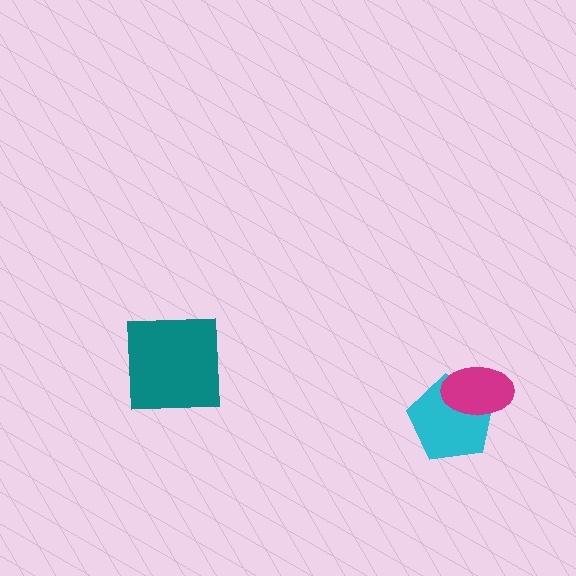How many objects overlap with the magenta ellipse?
1 object overlaps with the magenta ellipse.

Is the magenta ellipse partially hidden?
No, no other shape covers it.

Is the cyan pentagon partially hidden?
Yes, it is partially covered by another shape.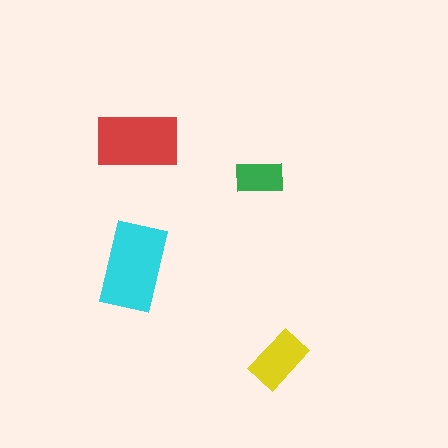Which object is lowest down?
The yellow rectangle is bottommost.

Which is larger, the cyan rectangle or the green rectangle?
The cyan one.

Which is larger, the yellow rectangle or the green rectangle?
The yellow one.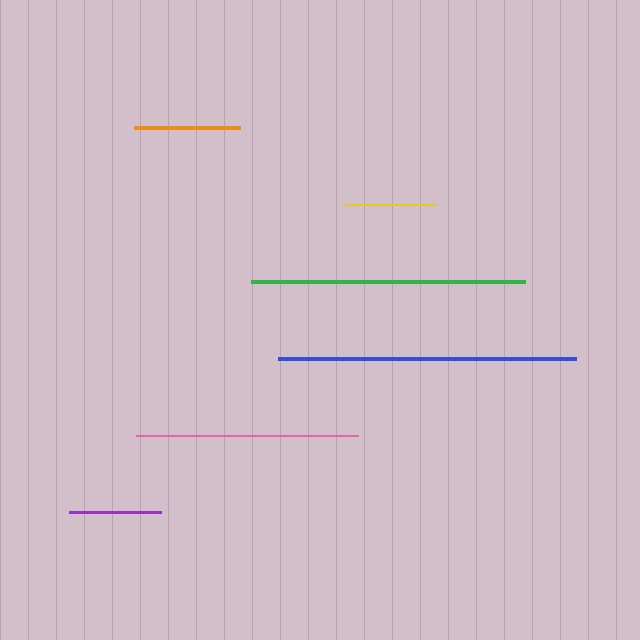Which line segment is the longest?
The blue line is the longest at approximately 298 pixels.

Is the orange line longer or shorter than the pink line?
The pink line is longer than the orange line.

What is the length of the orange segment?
The orange segment is approximately 107 pixels long.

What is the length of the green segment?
The green segment is approximately 273 pixels long.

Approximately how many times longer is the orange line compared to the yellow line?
The orange line is approximately 1.2 times the length of the yellow line.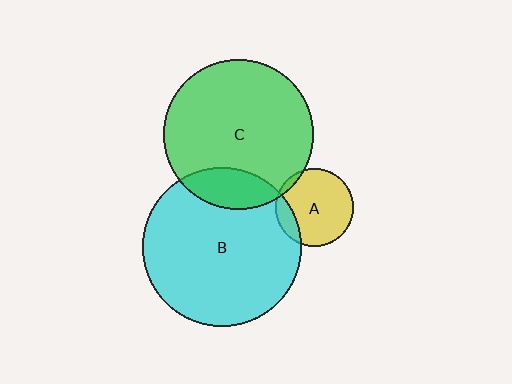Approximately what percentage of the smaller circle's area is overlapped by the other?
Approximately 15%.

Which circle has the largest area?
Circle B (cyan).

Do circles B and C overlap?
Yes.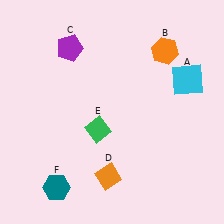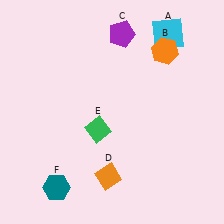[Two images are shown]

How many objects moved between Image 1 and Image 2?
2 objects moved between the two images.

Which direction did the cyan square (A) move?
The cyan square (A) moved up.